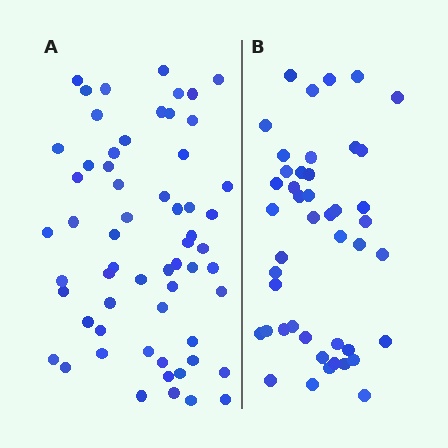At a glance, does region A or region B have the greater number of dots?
Region A (the left region) has more dots.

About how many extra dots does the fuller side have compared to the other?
Region A has approximately 15 more dots than region B.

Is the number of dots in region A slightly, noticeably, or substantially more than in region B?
Region A has noticeably more, but not dramatically so. The ratio is roughly 1.3 to 1.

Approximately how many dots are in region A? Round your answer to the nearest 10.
About 60 dots.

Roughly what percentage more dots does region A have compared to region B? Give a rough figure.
About 35% more.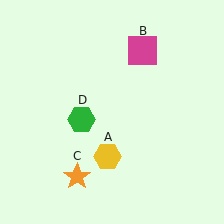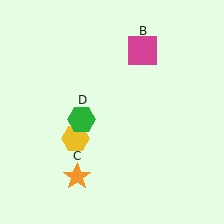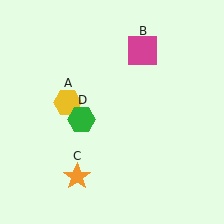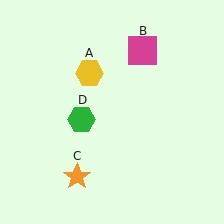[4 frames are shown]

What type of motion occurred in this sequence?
The yellow hexagon (object A) rotated clockwise around the center of the scene.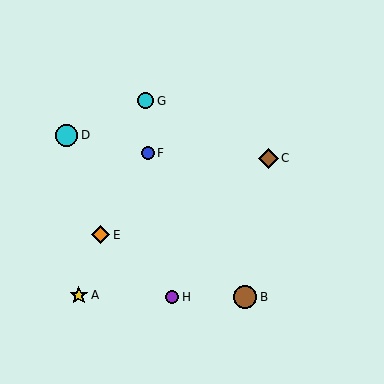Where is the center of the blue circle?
The center of the blue circle is at (148, 153).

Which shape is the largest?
The brown circle (labeled B) is the largest.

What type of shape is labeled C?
Shape C is a brown diamond.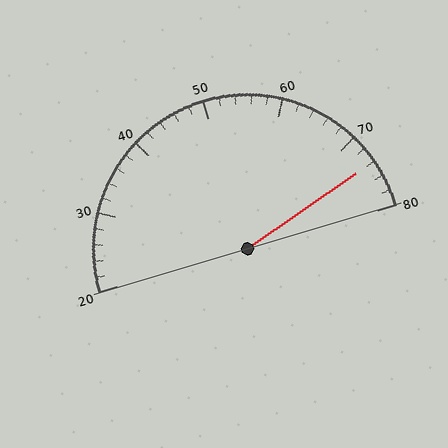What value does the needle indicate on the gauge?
The needle indicates approximately 74.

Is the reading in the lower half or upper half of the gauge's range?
The reading is in the upper half of the range (20 to 80).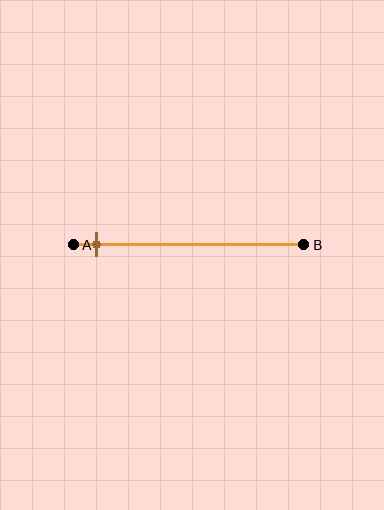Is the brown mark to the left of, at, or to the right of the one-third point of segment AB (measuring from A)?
The brown mark is to the left of the one-third point of segment AB.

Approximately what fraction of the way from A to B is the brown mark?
The brown mark is approximately 10% of the way from A to B.